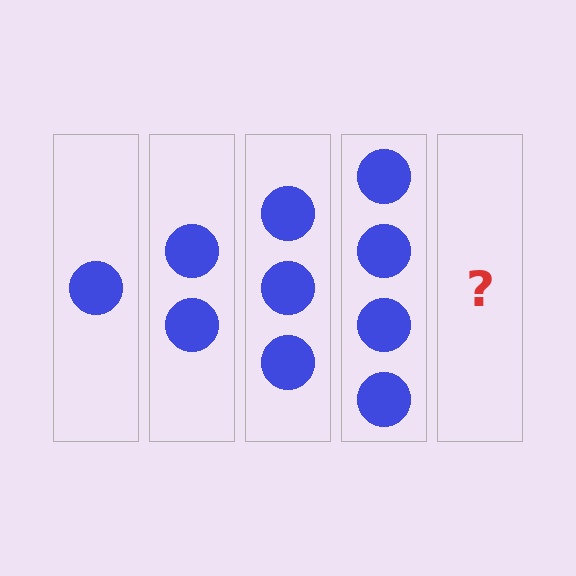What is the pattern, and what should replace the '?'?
The pattern is that each step adds one more circle. The '?' should be 5 circles.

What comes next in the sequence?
The next element should be 5 circles.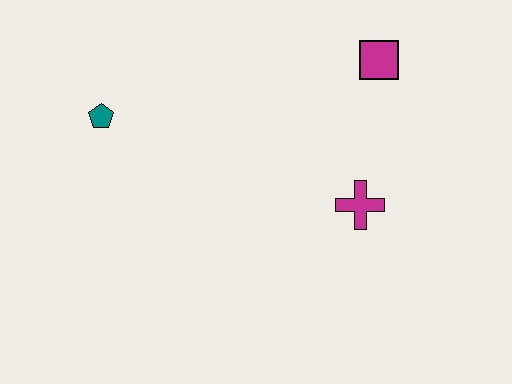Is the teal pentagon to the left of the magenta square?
Yes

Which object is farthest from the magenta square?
The teal pentagon is farthest from the magenta square.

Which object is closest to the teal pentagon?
The magenta cross is closest to the teal pentagon.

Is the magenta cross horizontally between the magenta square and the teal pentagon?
Yes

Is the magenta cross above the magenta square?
No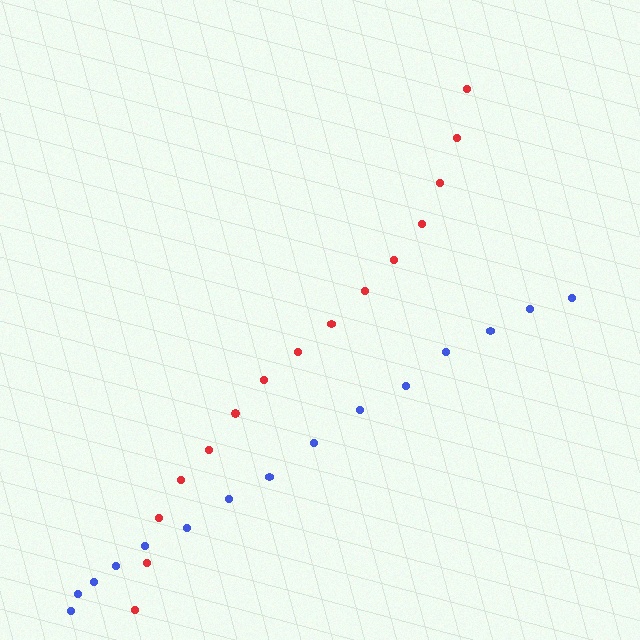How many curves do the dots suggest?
There are 2 distinct paths.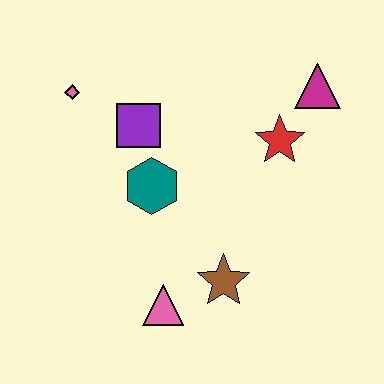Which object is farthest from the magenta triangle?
The pink triangle is farthest from the magenta triangle.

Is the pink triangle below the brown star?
Yes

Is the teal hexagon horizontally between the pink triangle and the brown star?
No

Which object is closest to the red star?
The magenta triangle is closest to the red star.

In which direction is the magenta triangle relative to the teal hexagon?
The magenta triangle is to the right of the teal hexagon.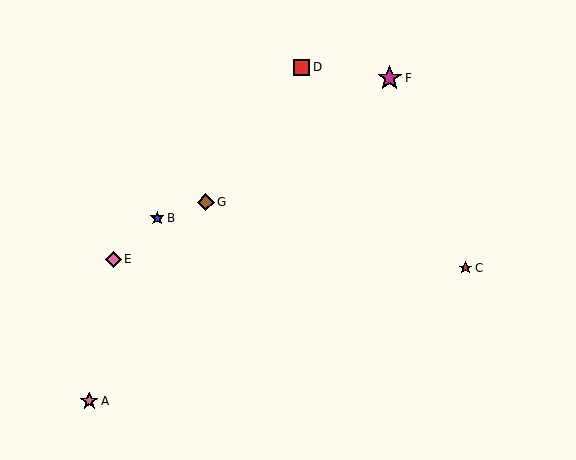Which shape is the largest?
The magenta star (labeled F) is the largest.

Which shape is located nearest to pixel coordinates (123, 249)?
The pink diamond (labeled E) at (113, 259) is nearest to that location.